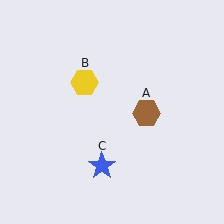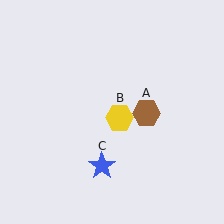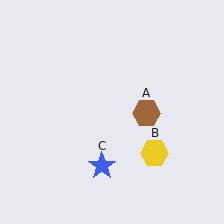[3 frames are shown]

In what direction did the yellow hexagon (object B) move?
The yellow hexagon (object B) moved down and to the right.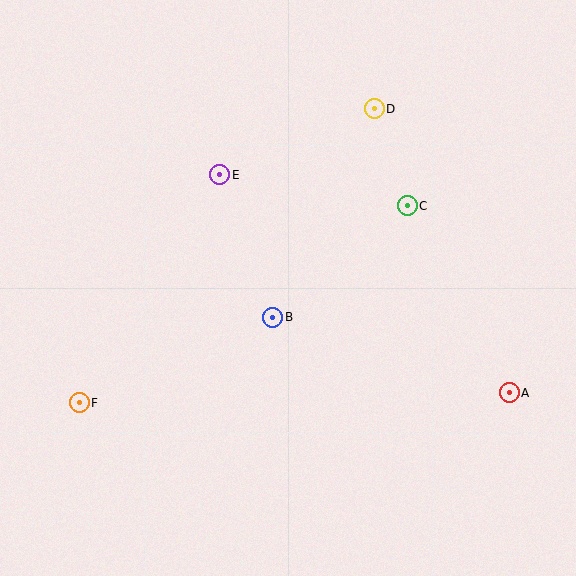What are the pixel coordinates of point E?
Point E is at (220, 175).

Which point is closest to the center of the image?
Point B at (273, 317) is closest to the center.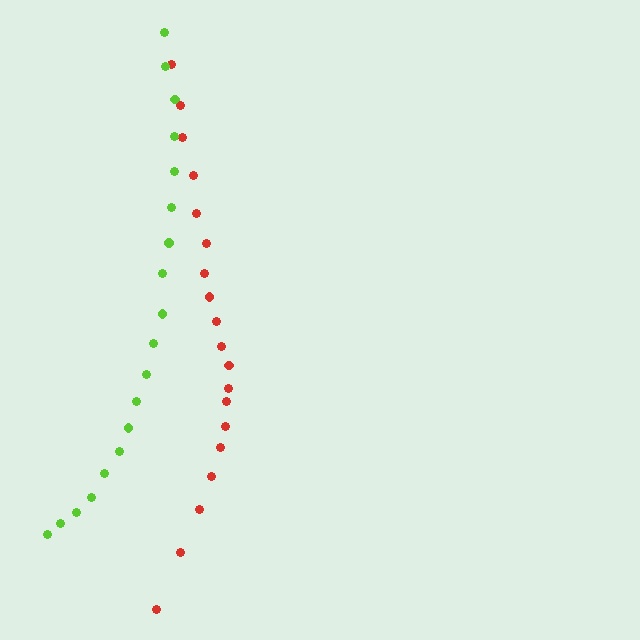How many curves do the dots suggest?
There are 2 distinct paths.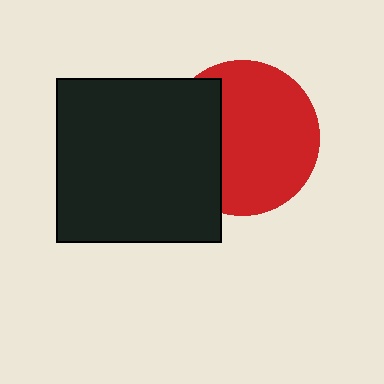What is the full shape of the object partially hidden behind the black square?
The partially hidden object is a red circle.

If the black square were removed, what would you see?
You would see the complete red circle.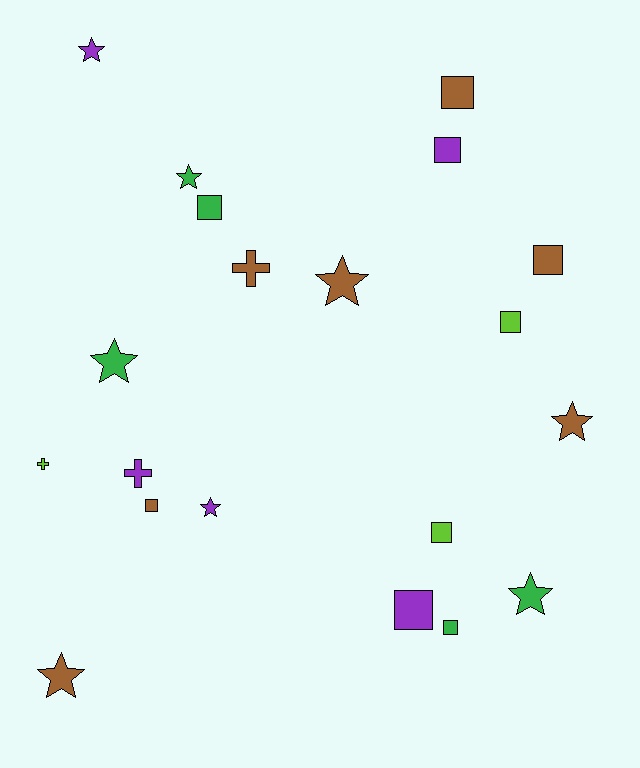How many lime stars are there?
There are no lime stars.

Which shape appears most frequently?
Square, with 9 objects.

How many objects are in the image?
There are 20 objects.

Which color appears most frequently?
Brown, with 7 objects.